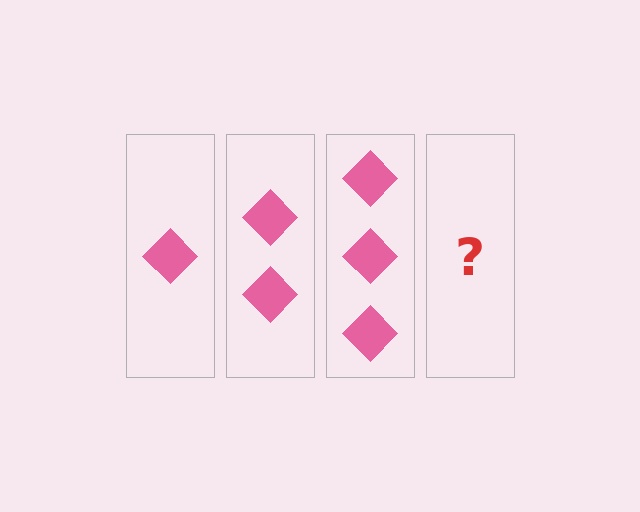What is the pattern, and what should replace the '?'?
The pattern is that each step adds one more diamond. The '?' should be 4 diamonds.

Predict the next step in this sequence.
The next step is 4 diamonds.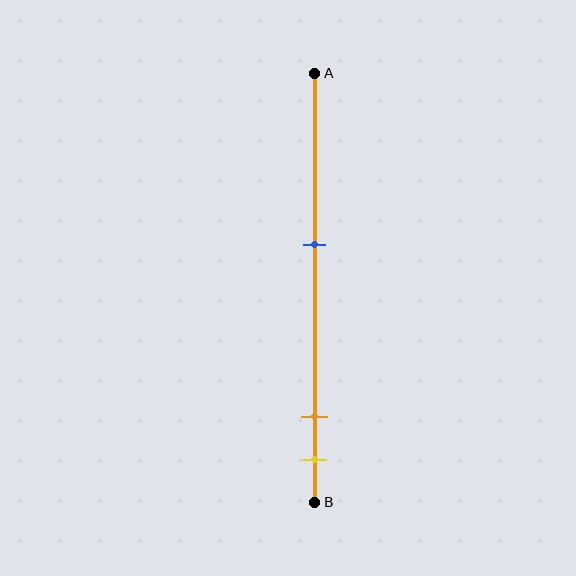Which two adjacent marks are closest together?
The orange and yellow marks are the closest adjacent pair.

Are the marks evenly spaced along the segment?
No, the marks are not evenly spaced.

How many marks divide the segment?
There are 3 marks dividing the segment.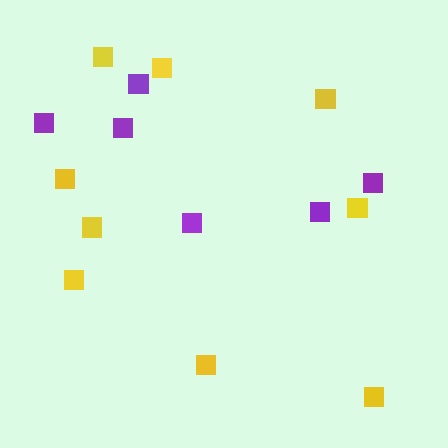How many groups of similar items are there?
There are 2 groups: one group of purple squares (6) and one group of yellow squares (9).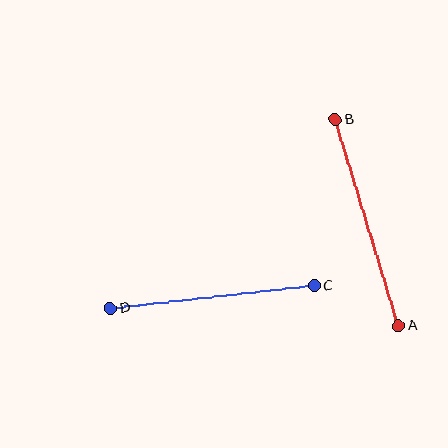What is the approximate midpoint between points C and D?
The midpoint is at approximately (212, 297) pixels.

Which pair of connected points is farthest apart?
Points A and B are farthest apart.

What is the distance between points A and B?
The distance is approximately 216 pixels.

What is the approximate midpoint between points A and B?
The midpoint is at approximately (367, 223) pixels.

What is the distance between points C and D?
The distance is approximately 205 pixels.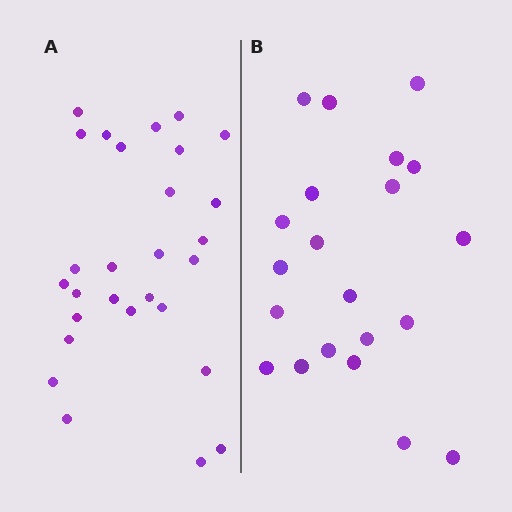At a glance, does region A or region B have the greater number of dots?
Region A (the left region) has more dots.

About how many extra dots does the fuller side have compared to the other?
Region A has roughly 8 or so more dots than region B.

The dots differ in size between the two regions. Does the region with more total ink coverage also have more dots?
No. Region B has more total ink coverage because its dots are larger, but region A actually contains more individual dots. Total area can be misleading — the number of items is what matters here.